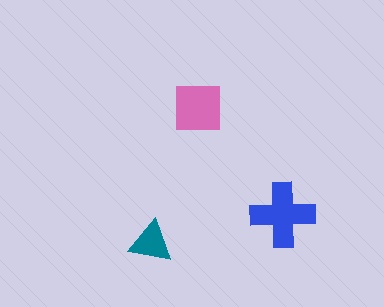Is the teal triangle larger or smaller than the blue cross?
Smaller.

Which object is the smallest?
The teal triangle.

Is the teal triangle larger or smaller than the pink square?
Smaller.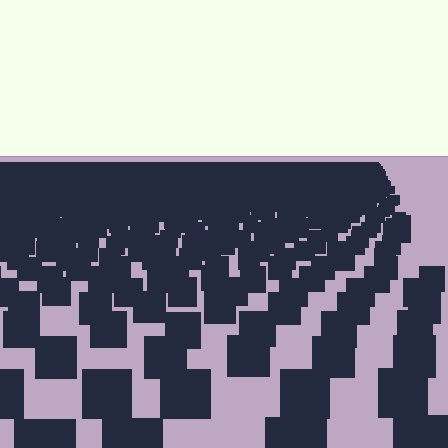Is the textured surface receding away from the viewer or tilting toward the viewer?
The surface is receding away from the viewer. Texture elements get smaller and denser toward the top.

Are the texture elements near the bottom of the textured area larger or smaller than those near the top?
Larger. Near the bottom, elements are closer to the viewer and appear at a bigger on-screen size.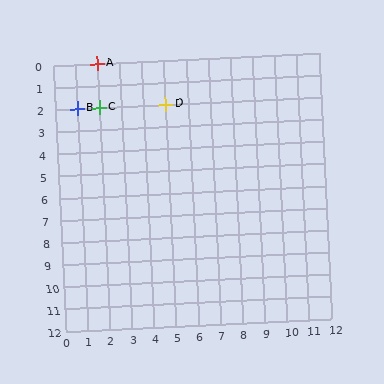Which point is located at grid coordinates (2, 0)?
Point A is at (2, 0).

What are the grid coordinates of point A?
Point A is at grid coordinates (2, 0).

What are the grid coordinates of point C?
Point C is at grid coordinates (2, 2).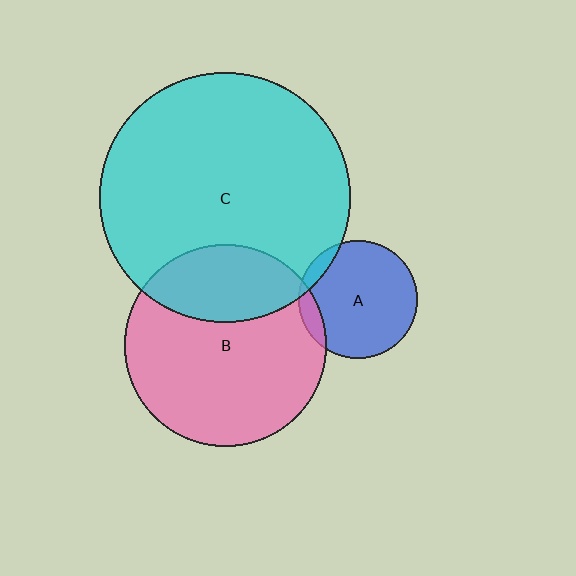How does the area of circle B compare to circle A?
Approximately 2.9 times.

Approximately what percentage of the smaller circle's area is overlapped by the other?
Approximately 10%.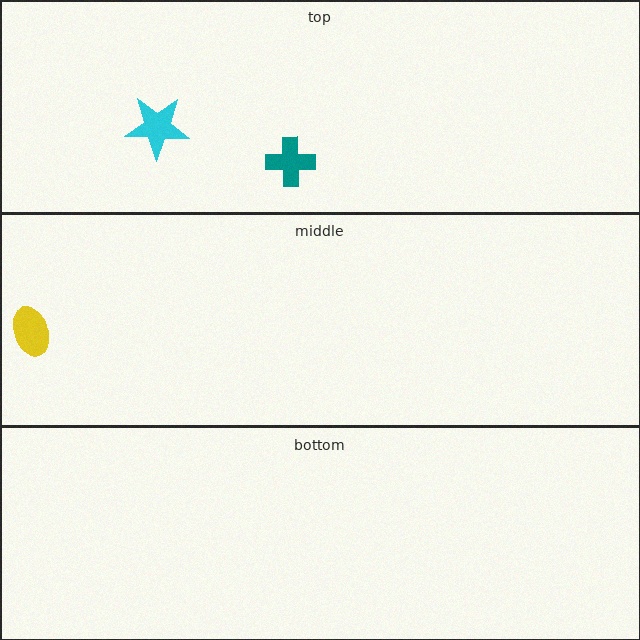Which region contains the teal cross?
The top region.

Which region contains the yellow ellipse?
The middle region.